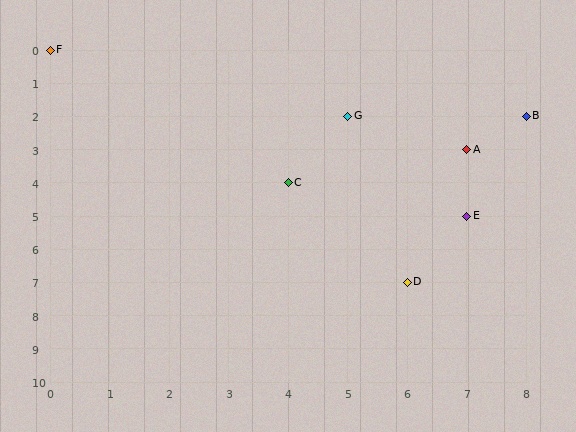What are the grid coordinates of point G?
Point G is at grid coordinates (5, 2).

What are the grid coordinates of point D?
Point D is at grid coordinates (6, 7).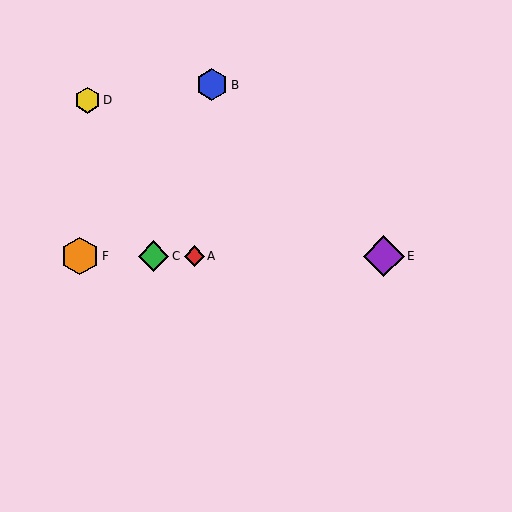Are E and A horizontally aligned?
Yes, both are at y≈256.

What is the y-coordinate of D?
Object D is at y≈100.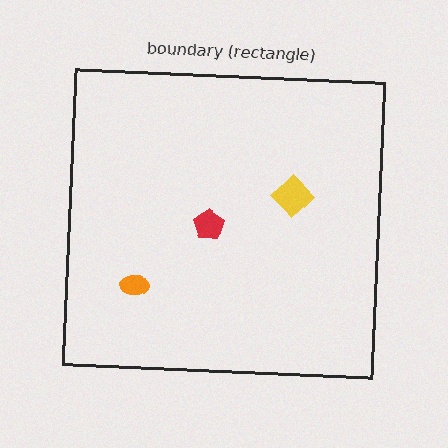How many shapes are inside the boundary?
3 inside, 0 outside.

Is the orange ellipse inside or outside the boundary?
Inside.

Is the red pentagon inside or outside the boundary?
Inside.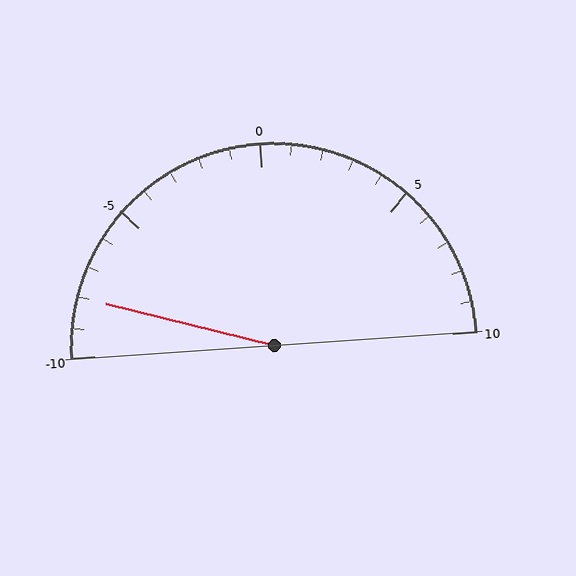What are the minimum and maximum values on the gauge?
The gauge ranges from -10 to 10.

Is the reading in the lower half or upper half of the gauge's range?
The reading is in the lower half of the range (-10 to 10).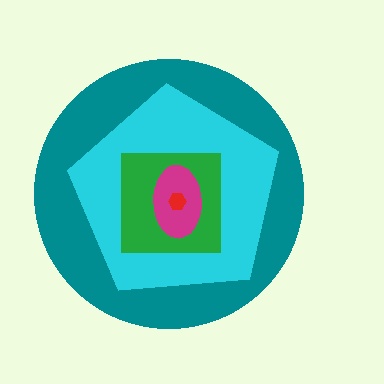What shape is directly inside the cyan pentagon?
The green square.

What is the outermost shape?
The teal circle.